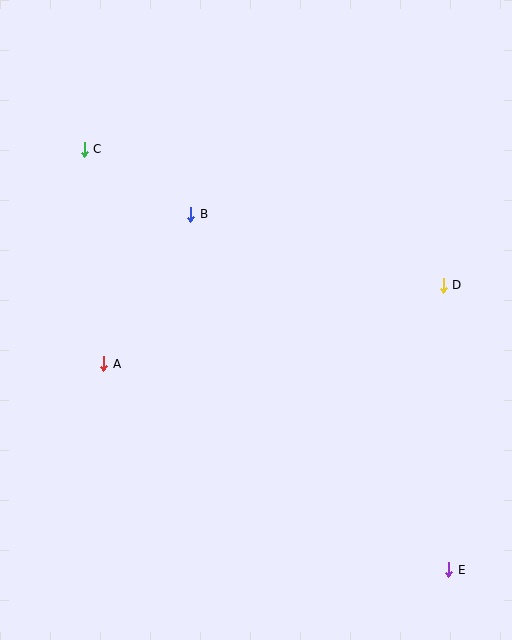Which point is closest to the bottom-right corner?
Point E is closest to the bottom-right corner.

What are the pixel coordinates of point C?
Point C is at (84, 149).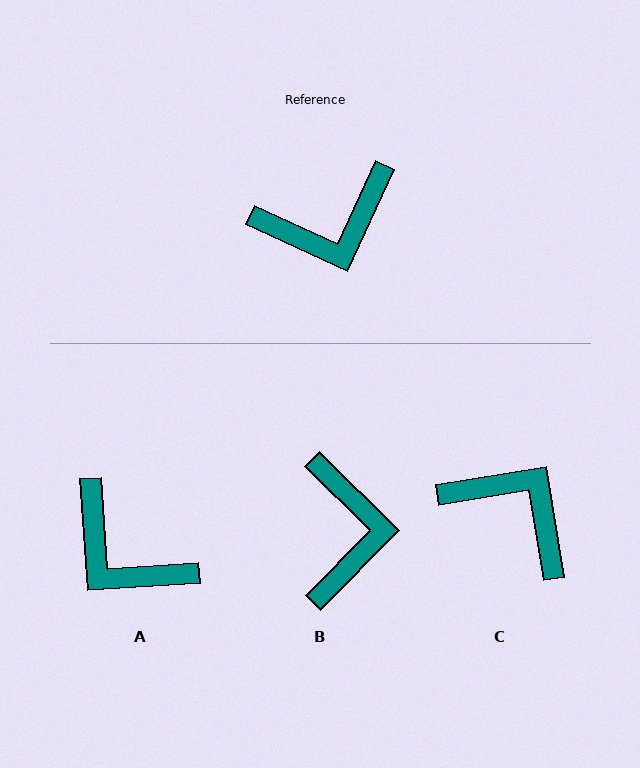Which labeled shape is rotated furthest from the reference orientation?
C, about 124 degrees away.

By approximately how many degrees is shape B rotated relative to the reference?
Approximately 70 degrees counter-clockwise.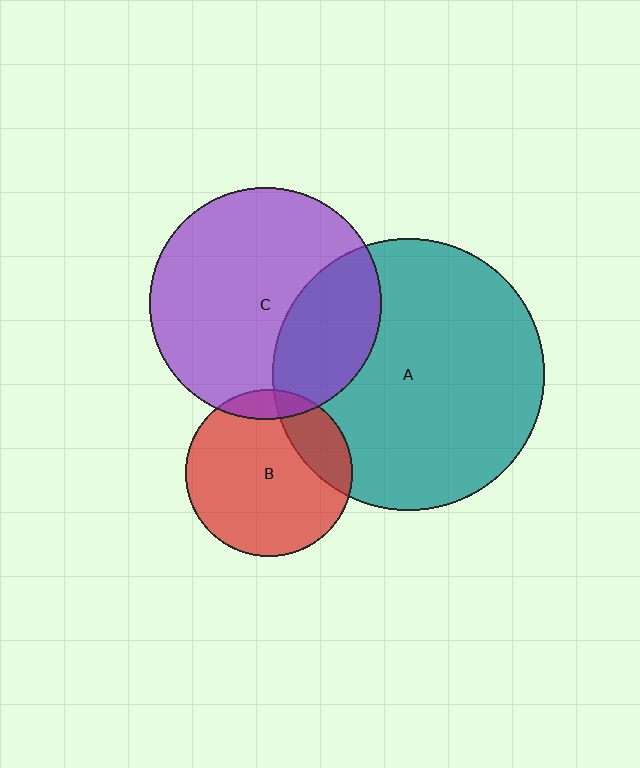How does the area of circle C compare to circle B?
Approximately 1.9 times.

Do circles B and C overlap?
Yes.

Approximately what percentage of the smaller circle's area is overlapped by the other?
Approximately 10%.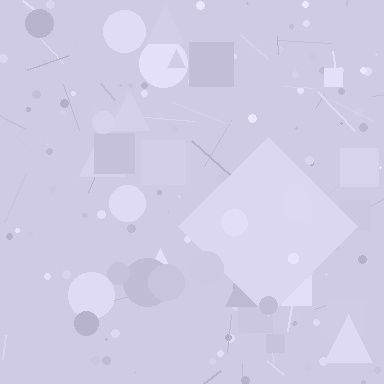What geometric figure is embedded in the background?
A diamond is embedded in the background.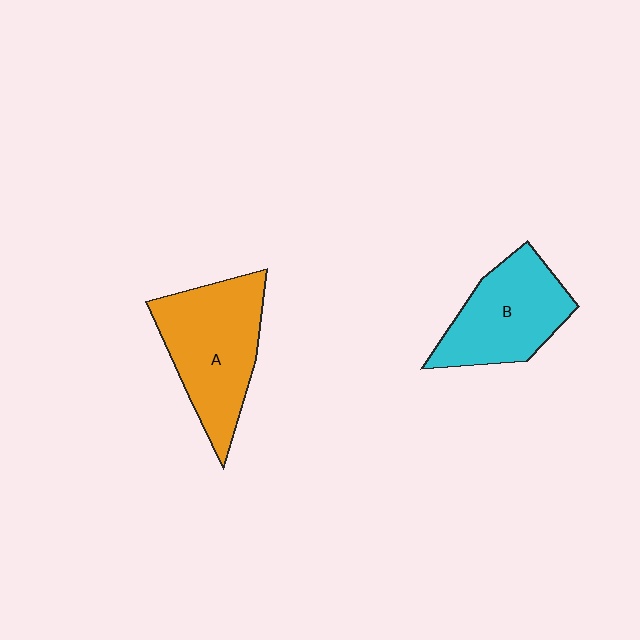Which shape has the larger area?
Shape A (orange).